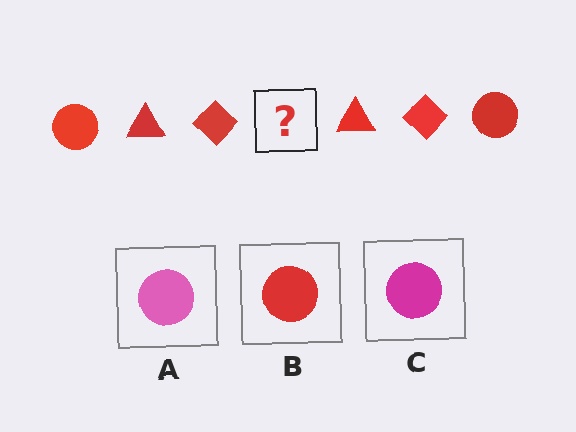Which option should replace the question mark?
Option B.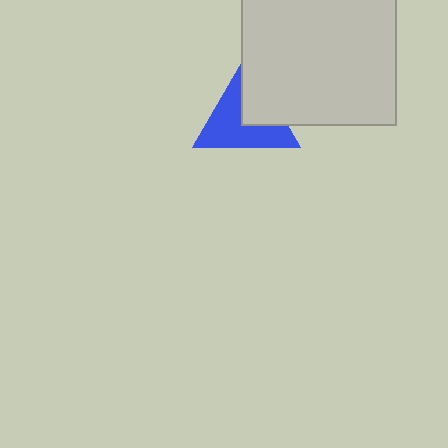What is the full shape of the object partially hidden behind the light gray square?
The partially hidden object is a blue triangle.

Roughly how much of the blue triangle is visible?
About half of it is visible (roughly 64%).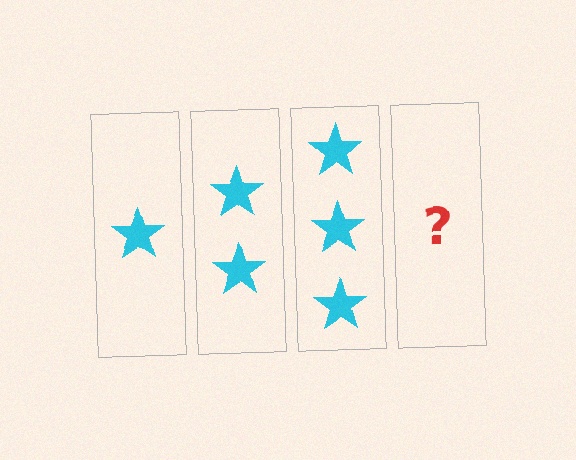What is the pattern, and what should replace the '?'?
The pattern is that each step adds one more star. The '?' should be 4 stars.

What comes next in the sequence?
The next element should be 4 stars.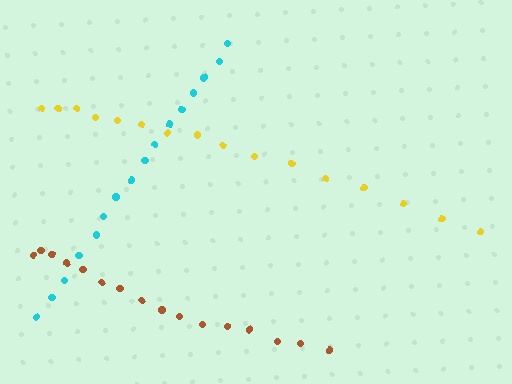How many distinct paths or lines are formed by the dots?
There are 3 distinct paths.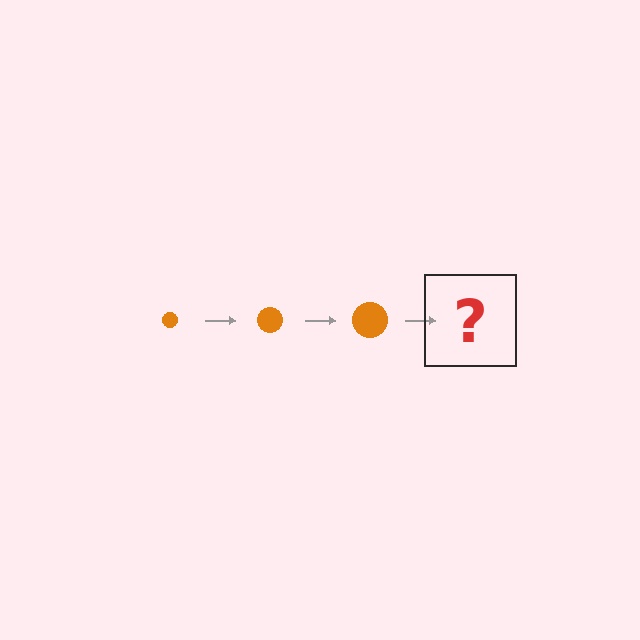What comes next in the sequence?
The next element should be an orange circle, larger than the previous one.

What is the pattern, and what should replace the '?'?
The pattern is that the circle gets progressively larger each step. The '?' should be an orange circle, larger than the previous one.